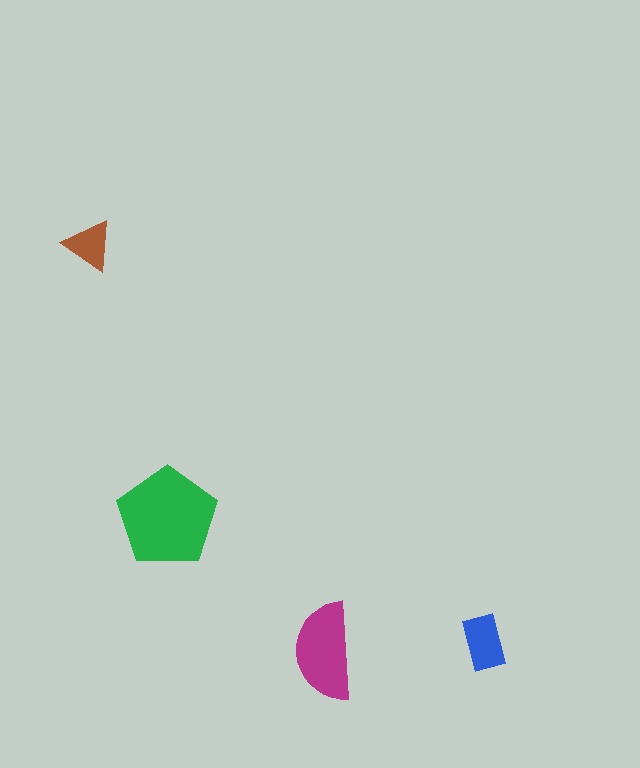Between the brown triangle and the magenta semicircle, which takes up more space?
The magenta semicircle.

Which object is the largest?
The green pentagon.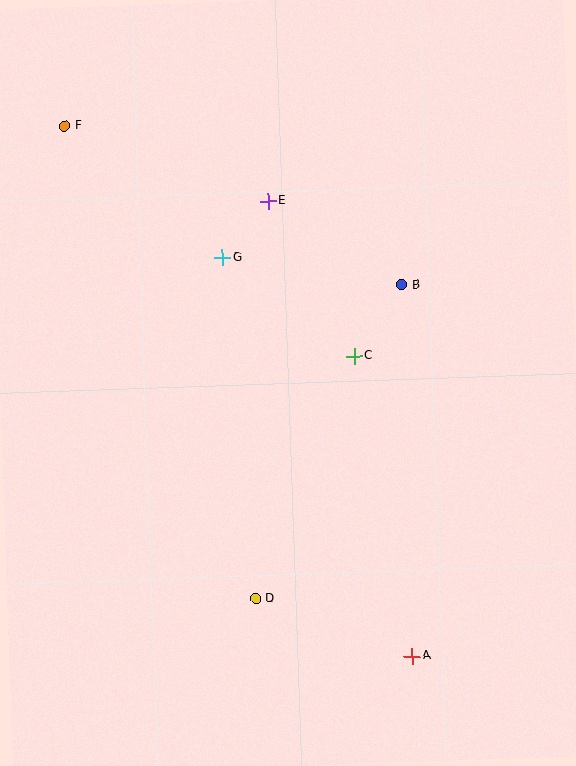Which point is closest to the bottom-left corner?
Point D is closest to the bottom-left corner.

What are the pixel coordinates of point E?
Point E is at (268, 201).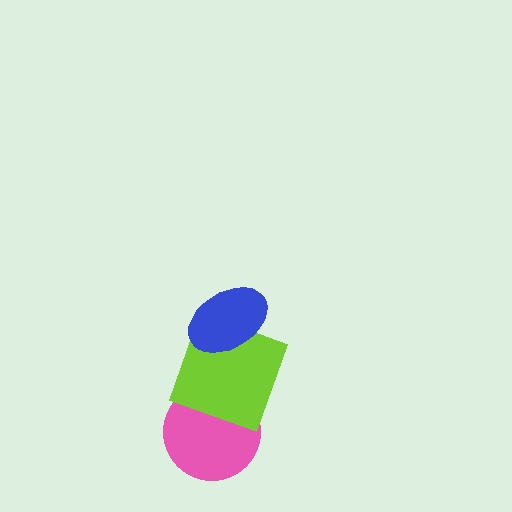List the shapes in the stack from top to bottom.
From top to bottom: the blue ellipse, the lime square, the pink circle.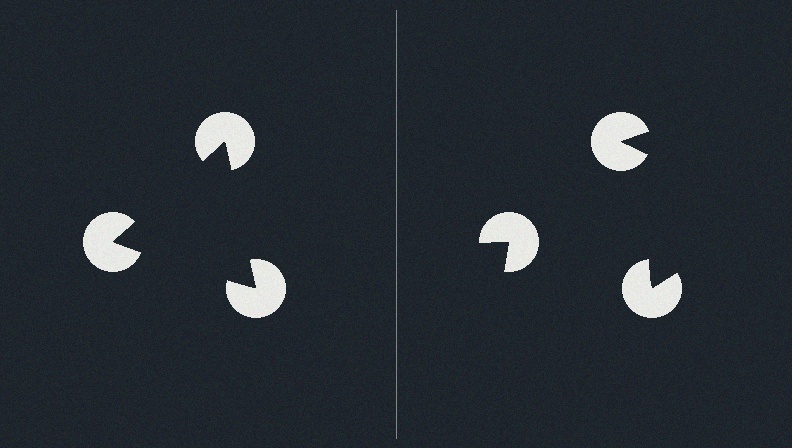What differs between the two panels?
The pac-man discs are positioned identically on both sides; only the wedge orientations differ. On the left they align to a triangle; on the right they are misaligned.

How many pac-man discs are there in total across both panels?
6 — 3 on each side.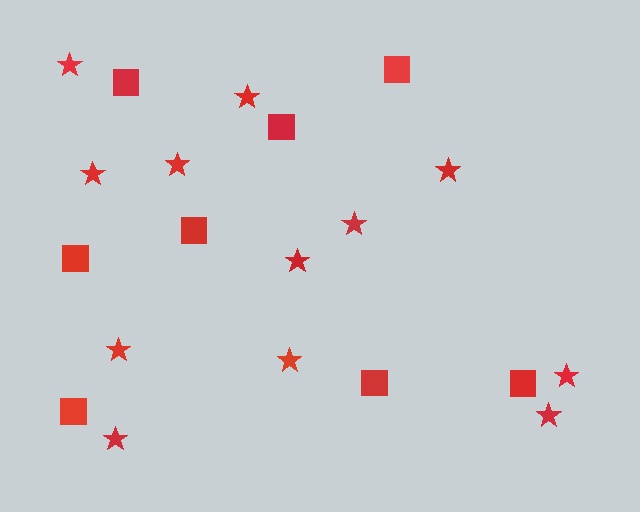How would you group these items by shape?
There are 2 groups: one group of squares (8) and one group of stars (12).